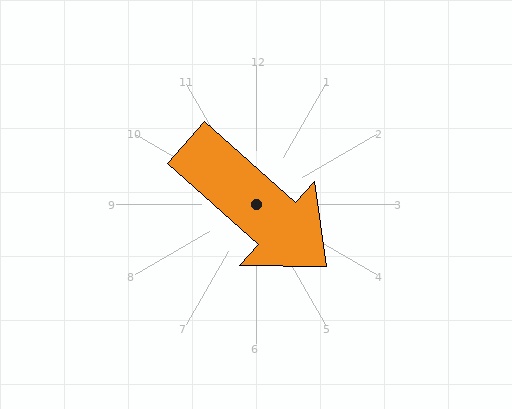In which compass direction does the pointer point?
Southeast.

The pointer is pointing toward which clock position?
Roughly 4 o'clock.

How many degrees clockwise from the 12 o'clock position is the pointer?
Approximately 132 degrees.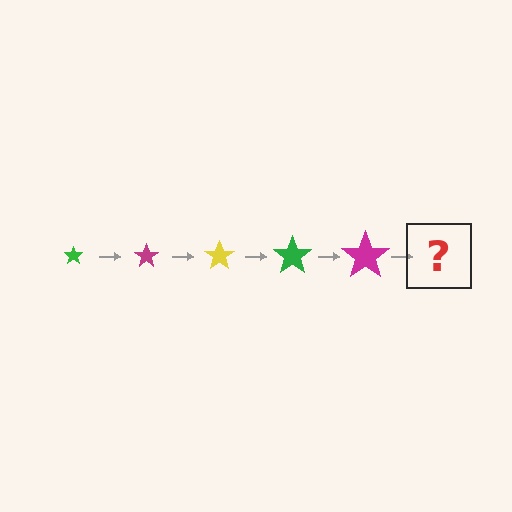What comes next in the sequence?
The next element should be a yellow star, larger than the previous one.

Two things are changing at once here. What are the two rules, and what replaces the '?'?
The two rules are that the star grows larger each step and the color cycles through green, magenta, and yellow. The '?' should be a yellow star, larger than the previous one.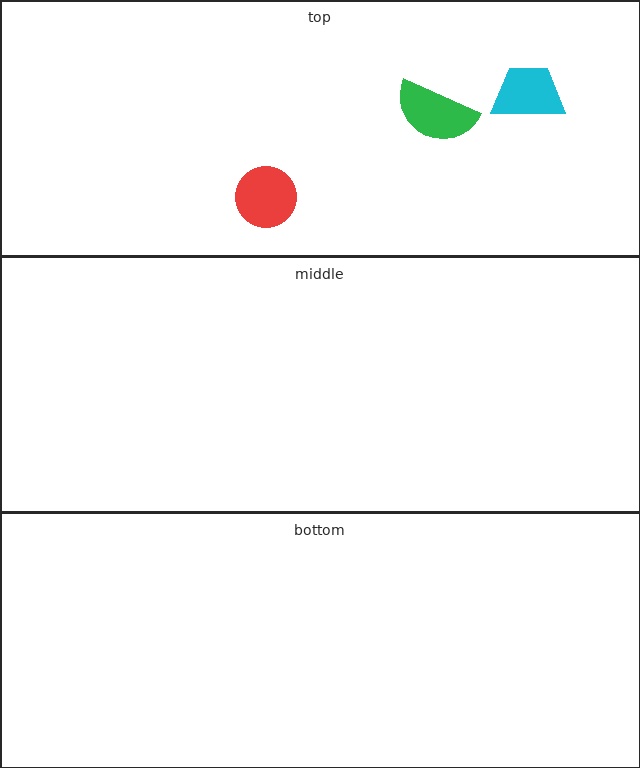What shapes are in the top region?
The red circle, the green semicircle, the cyan trapezoid.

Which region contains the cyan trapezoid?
The top region.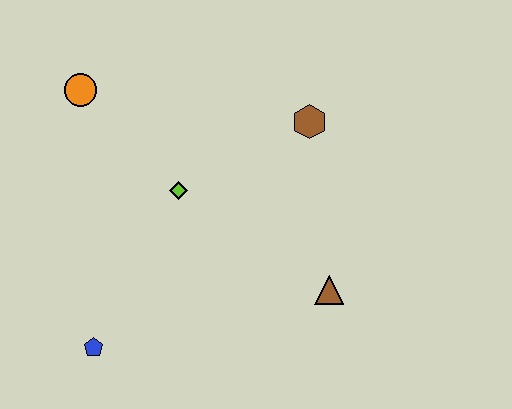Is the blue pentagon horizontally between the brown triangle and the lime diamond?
No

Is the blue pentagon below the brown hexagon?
Yes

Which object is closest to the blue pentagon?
The lime diamond is closest to the blue pentagon.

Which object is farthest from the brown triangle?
The orange circle is farthest from the brown triangle.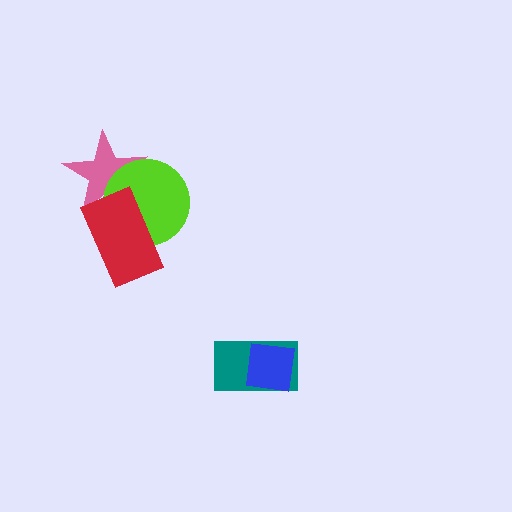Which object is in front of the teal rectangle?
The blue square is in front of the teal rectangle.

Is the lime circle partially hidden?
Yes, it is partially covered by another shape.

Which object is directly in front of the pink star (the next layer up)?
The lime circle is directly in front of the pink star.